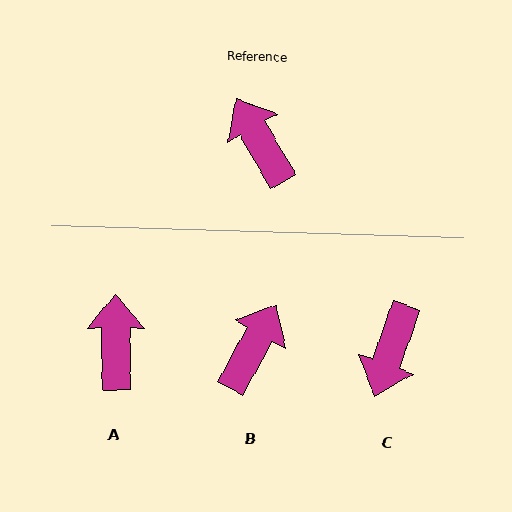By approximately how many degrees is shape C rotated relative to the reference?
Approximately 131 degrees counter-clockwise.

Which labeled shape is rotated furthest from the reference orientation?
C, about 131 degrees away.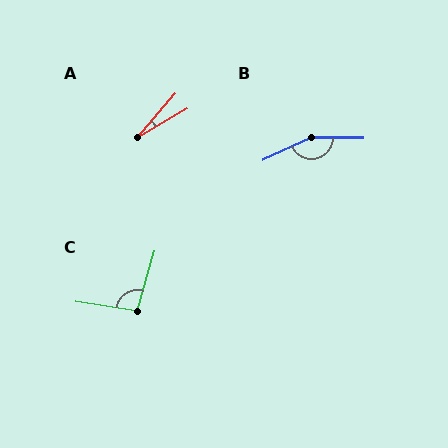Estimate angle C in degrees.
Approximately 97 degrees.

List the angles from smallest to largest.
A (18°), C (97°), B (154°).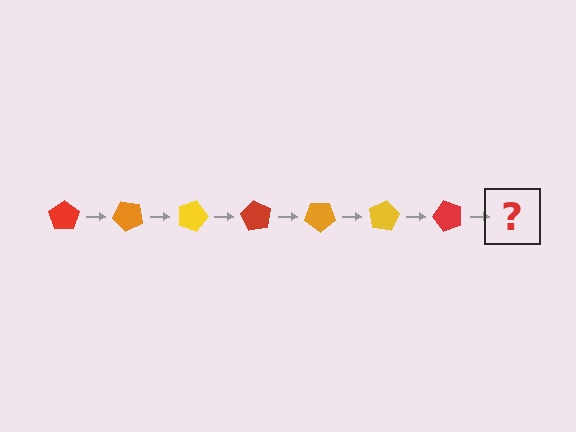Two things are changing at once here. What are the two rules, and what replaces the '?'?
The two rules are that it rotates 45 degrees each step and the color cycles through red, orange, and yellow. The '?' should be an orange pentagon, rotated 315 degrees from the start.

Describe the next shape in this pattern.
It should be an orange pentagon, rotated 315 degrees from the start.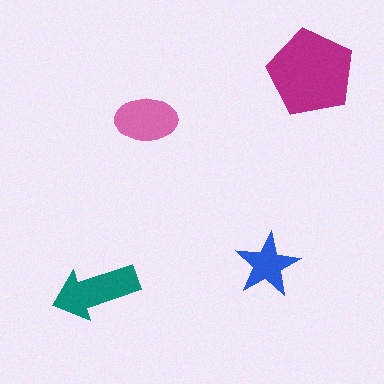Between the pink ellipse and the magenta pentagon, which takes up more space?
The magenta pentagon.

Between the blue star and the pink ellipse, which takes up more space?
The pink ellipse.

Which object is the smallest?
The blue star.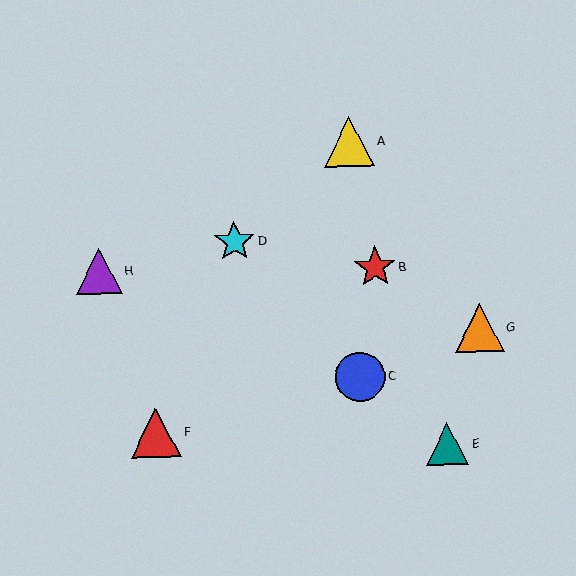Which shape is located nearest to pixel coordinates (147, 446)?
The red triangle (labeled F) at (156, 433) is nearest to that location.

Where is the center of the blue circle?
The center of the blue circle is at (360, 377).